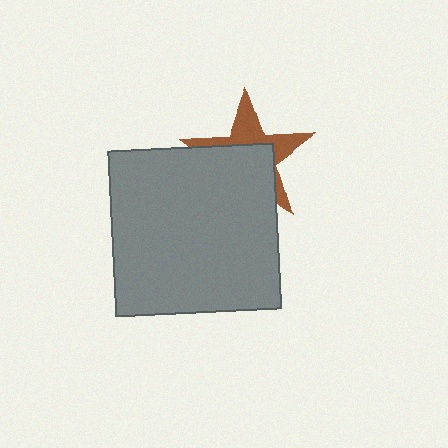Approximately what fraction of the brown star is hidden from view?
Roughly 57% of the brown star is hidden behind the gray square.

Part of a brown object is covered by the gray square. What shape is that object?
It is a star.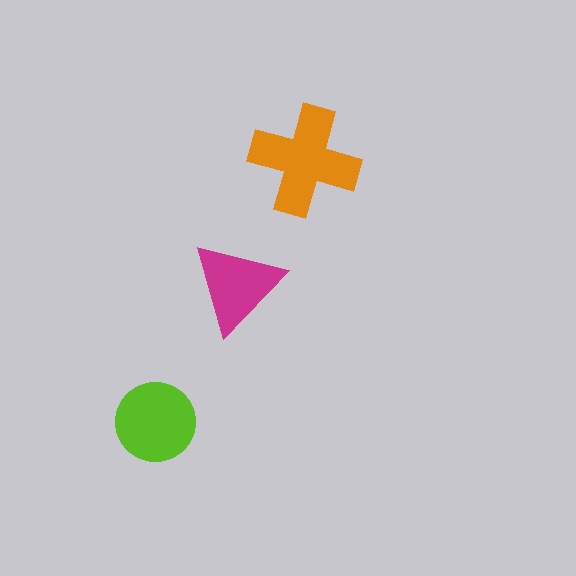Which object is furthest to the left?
The lime circle is leftmost.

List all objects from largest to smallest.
The orange cross, the lime circle, the magenta triangle.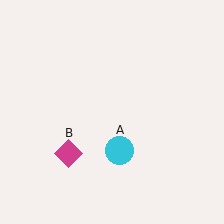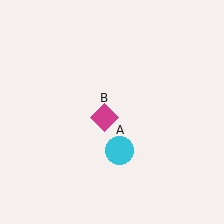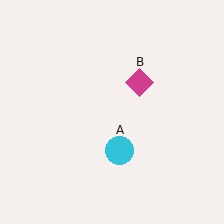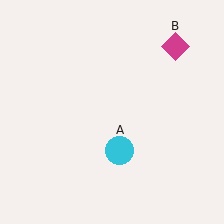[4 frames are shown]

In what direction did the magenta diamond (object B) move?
The magenta diamond (object B) moved up and to the right.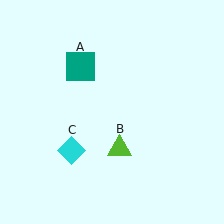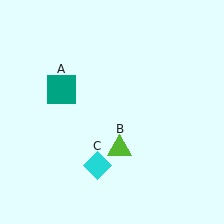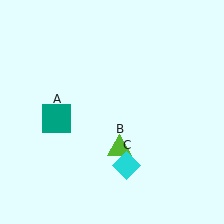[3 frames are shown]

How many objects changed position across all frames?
2 objects changed position: teal square (object A), cyan diamond (object C).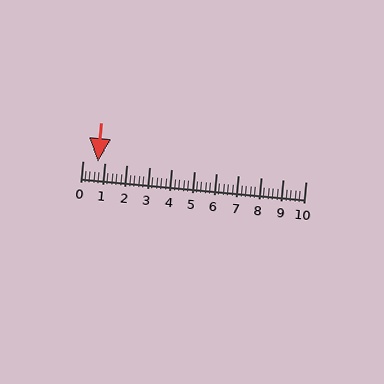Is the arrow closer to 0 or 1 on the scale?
The arrow is closer to 1.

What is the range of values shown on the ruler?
The ruler shows values from 0 to 10.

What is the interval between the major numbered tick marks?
The major tick marks are spaced 1 units apart.